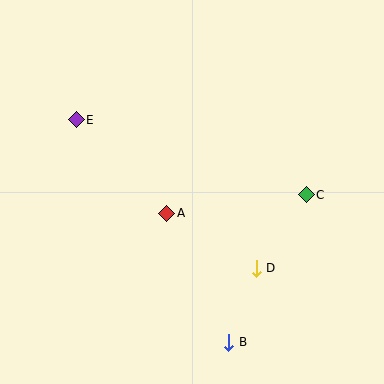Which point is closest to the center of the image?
Point A at (167, 213) is closest to the center.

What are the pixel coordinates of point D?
Point D is at (256, 268).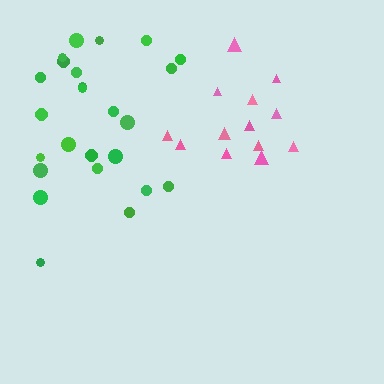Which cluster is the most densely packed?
Pink.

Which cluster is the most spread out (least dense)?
Green.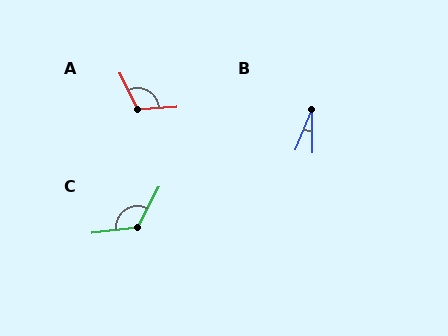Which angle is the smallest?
B, at approximately 23 degrees.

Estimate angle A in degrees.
Approximately 112 degrees.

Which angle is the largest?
C, at approximately 124 degrees.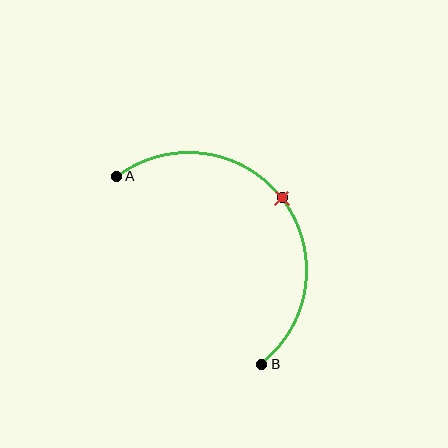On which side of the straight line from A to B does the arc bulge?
The arc bulges above and to the right of the straight line connecting A and B.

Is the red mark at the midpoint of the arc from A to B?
Yes. The red mark lies on the arc at equal arc-length from both A and B — it is the arc midpoint.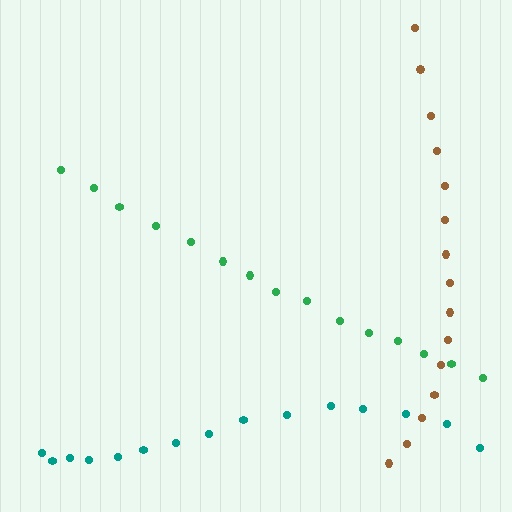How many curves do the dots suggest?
There are 3 distinct paths.